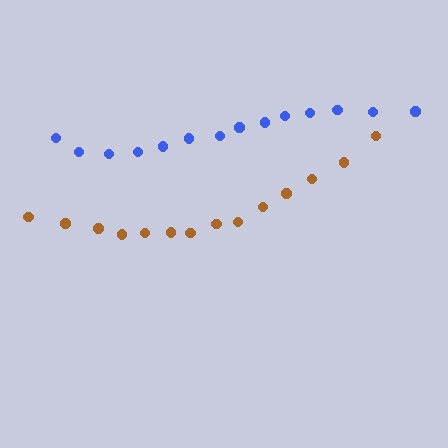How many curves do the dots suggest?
There are 2 distinct paths.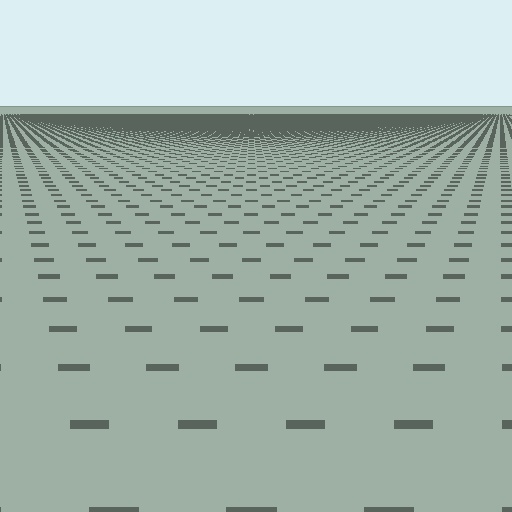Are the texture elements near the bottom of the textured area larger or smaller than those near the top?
Larger. Near the bottom, elements are closer to the viewer and appear at a bigger on-screen size.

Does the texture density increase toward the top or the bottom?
Density increases toward the top.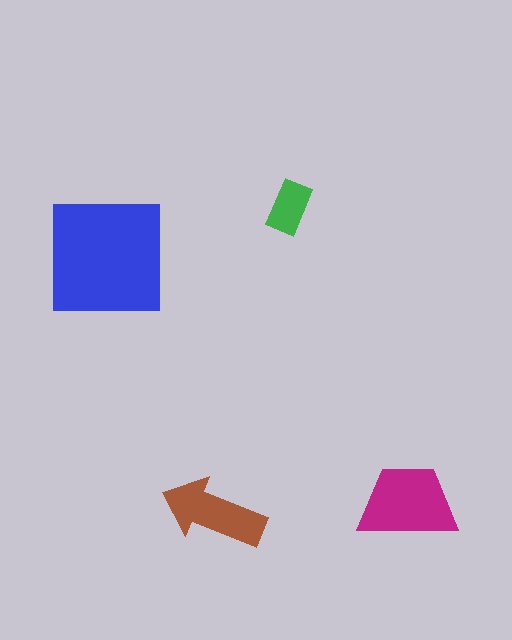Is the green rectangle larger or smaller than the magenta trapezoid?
Smaller.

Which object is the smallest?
The green rectangle.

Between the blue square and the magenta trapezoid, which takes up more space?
The blue square.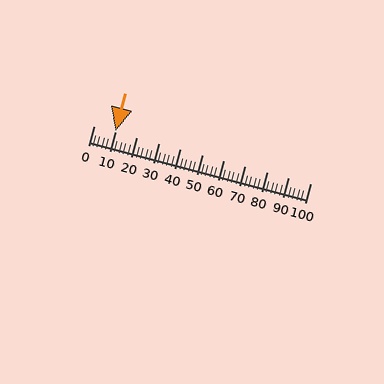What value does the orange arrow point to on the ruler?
The orange arrow points to approximately 10.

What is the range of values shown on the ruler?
The ruler shows values from 0 to 100.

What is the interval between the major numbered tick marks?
The major tick marks are spaced 10 units apart.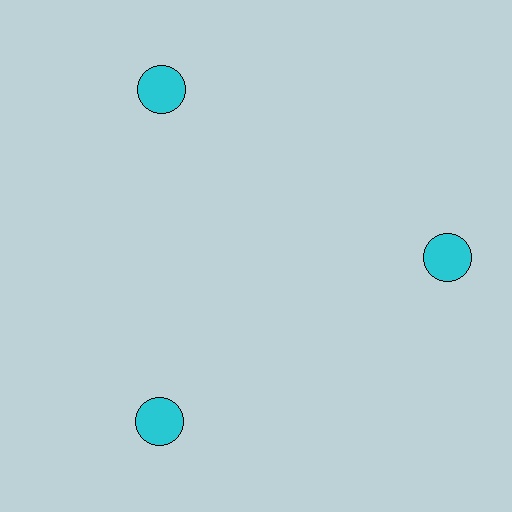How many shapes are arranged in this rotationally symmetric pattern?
There are 3 shapes, arranged in 3 groups of 1.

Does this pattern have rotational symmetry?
Yes, this pattern has 3-fold rotational symmetry. It looks the same after rotating 120 degrees around the center.